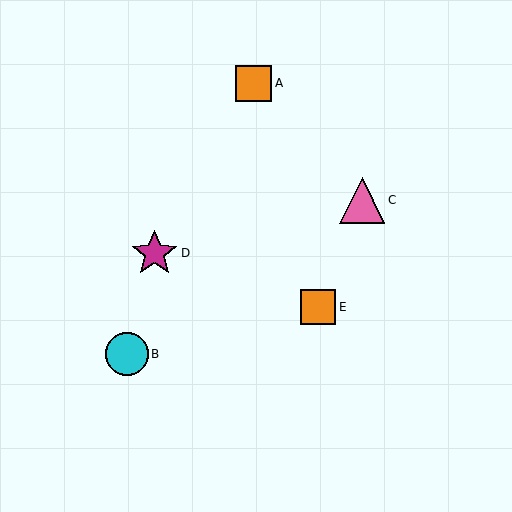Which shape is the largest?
The magenta star (labeled D) is the largest.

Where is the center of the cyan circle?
The center of the cyan circle is at (127, 354).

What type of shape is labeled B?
Shape B is a cyan circle.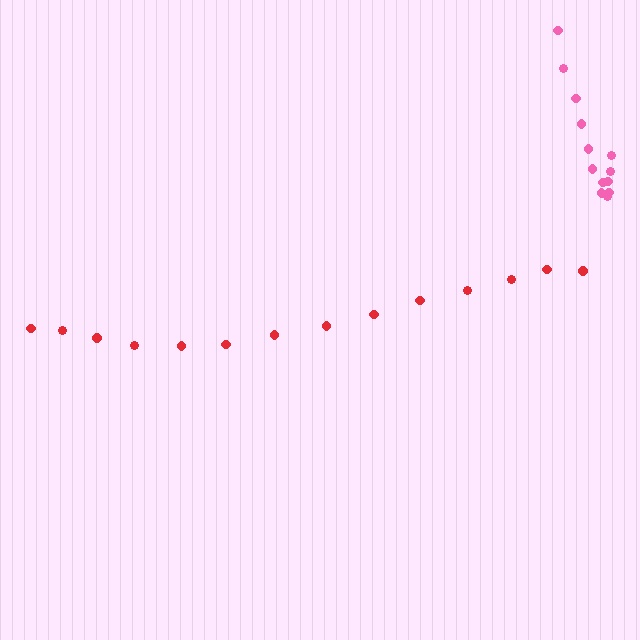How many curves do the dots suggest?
There are 2 distinct paths.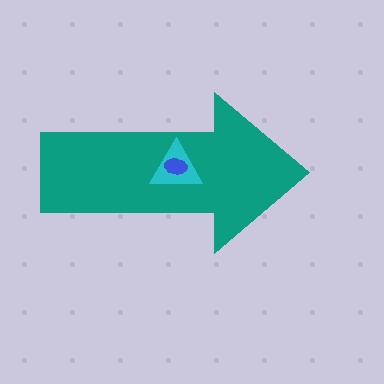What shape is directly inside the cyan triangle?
The blue ellipse.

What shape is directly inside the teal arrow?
The cyan triangle.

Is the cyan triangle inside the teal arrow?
Yes.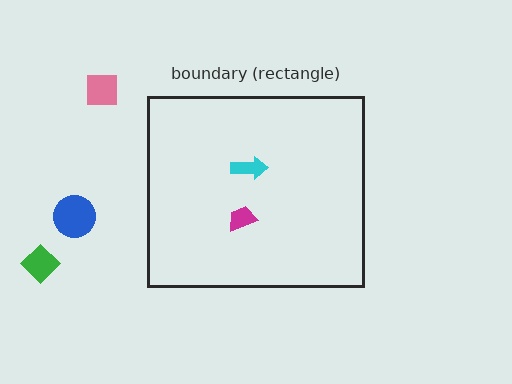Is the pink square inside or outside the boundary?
Outside.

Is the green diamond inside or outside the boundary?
Outside.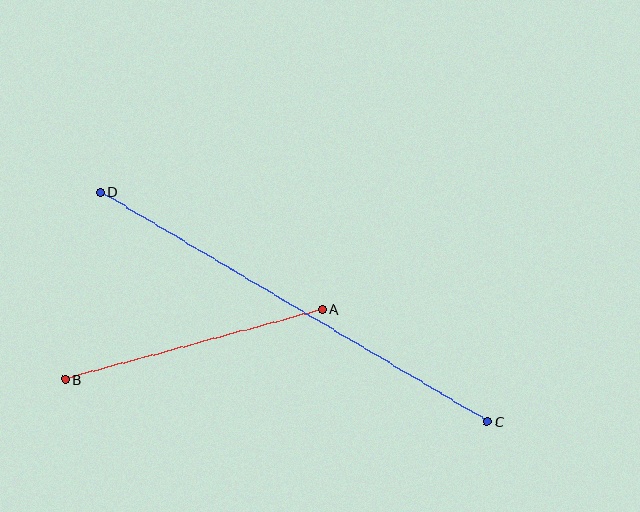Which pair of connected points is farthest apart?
Points C and D are farthest apart.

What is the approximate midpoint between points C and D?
The midpoint is at approximately (294, 307) pixels.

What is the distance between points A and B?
The distance is approximately 267 pixels.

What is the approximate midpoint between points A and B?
The midpoint is at approximately (194, 344) pixels.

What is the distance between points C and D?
The distance is approximately 450 pixels.